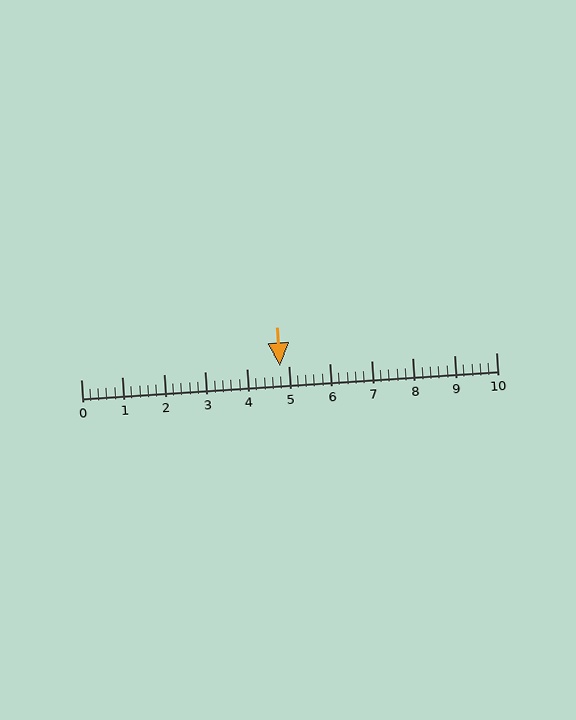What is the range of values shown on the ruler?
The ruler shows values from 0 to 10.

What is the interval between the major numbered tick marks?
The major tick marks are spaced 1 units apart.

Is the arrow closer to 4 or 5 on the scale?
The arrow is closer to 5.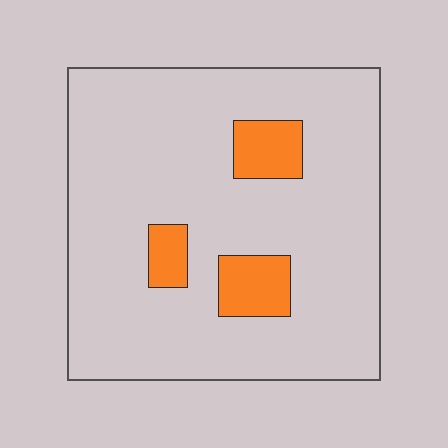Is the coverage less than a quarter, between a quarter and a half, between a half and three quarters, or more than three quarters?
Less than a quarter.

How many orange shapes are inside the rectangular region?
3.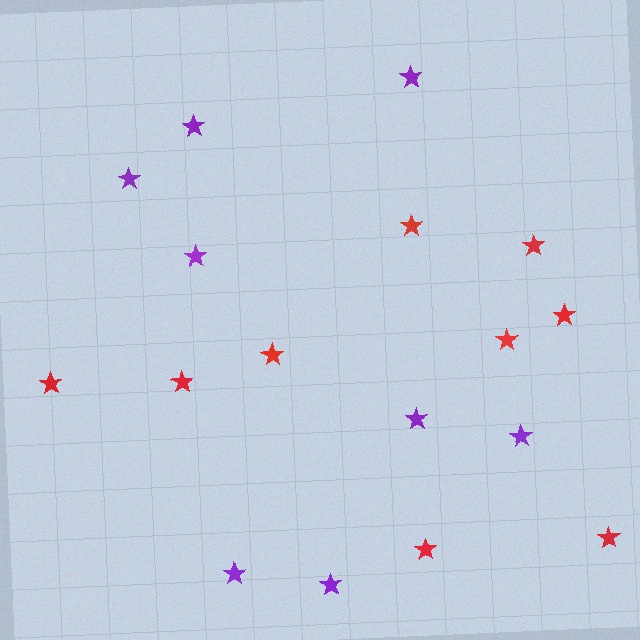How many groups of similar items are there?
There are 2 groups: one group of purple stars (8) and one group of red stars (9).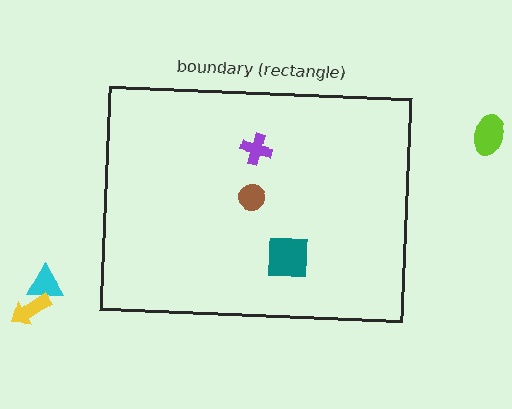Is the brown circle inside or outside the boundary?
Inside.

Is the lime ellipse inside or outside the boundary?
Outside.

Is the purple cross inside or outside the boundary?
Inside.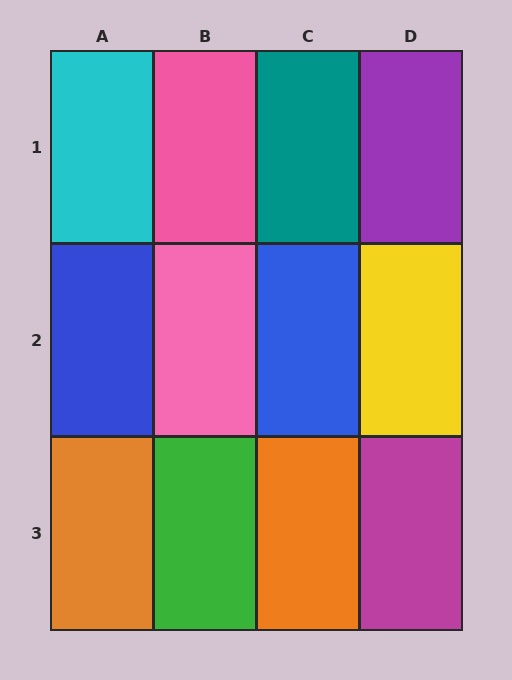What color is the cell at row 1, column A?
Cyan.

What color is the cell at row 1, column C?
Teal.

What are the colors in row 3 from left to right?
Orange, green, orange, magenta.